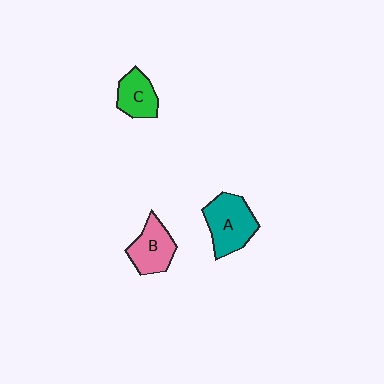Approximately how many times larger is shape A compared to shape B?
Approximately 1.3 times.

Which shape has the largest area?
Shape A (teal).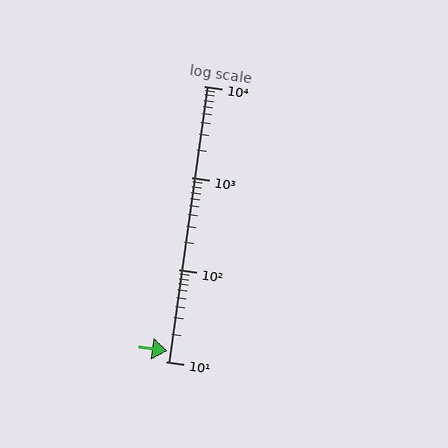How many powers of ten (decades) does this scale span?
The scale spans 3 decades, from 10 to 10000.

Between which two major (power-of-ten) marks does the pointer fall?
The pointer is between 10 and 100.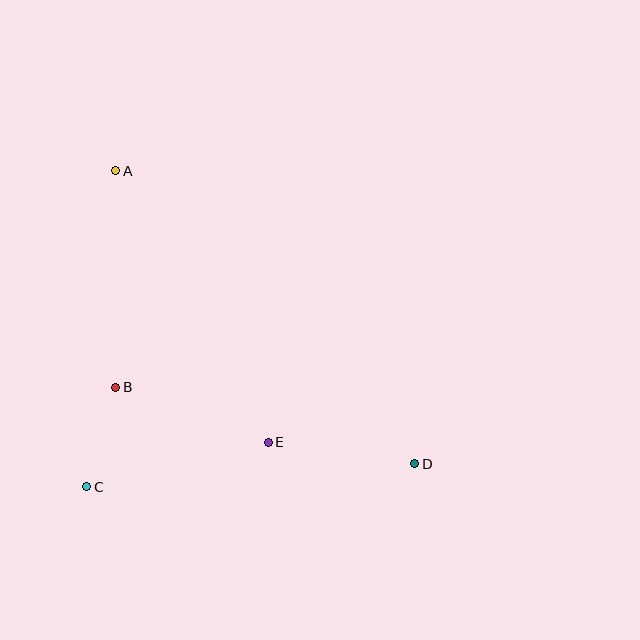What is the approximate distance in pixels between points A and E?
The distance between A and E is approximately 311 pixels.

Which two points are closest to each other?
Points B and C are closest to each other.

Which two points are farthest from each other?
Points A and D are farthest from each other.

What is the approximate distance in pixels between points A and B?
The distance between A and B is approximately 217 pixels.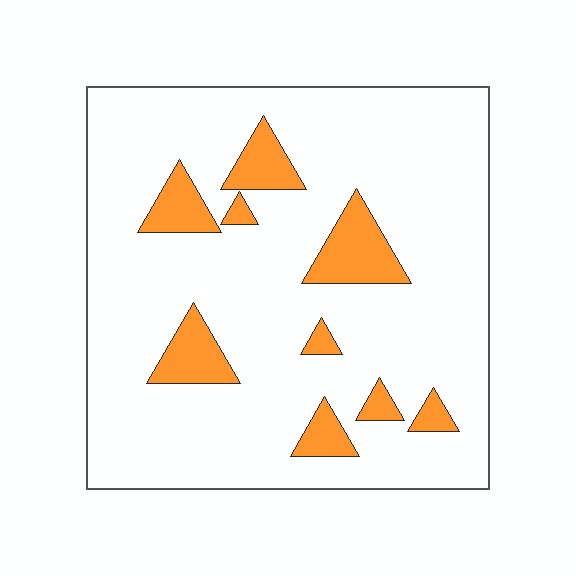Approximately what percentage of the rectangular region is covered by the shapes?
Approximately 15%.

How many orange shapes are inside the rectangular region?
9.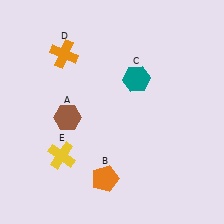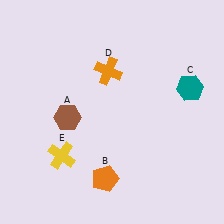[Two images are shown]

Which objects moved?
The objects that moved are: the teal hexagon (C), the orange cross (D).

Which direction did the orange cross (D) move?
The orange cross (D) moved right.